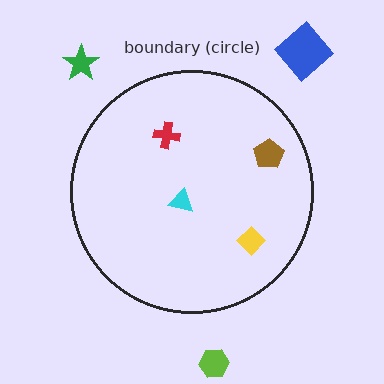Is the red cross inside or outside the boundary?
Inside.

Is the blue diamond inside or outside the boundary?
Outside.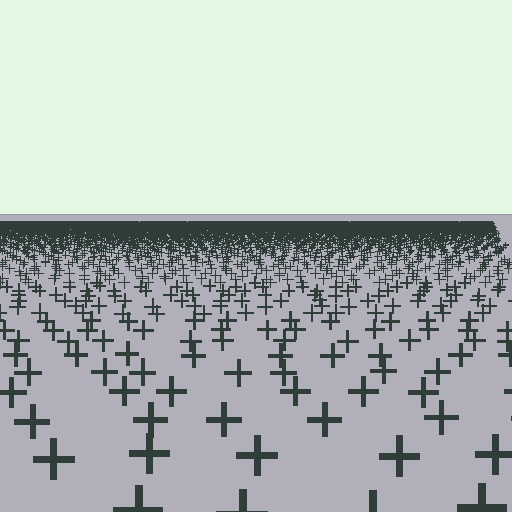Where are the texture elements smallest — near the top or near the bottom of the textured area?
Near the top.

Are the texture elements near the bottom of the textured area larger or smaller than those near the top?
Larger. Near the bottom, elements are closer to the viewer and appear at a bigger on-screen size.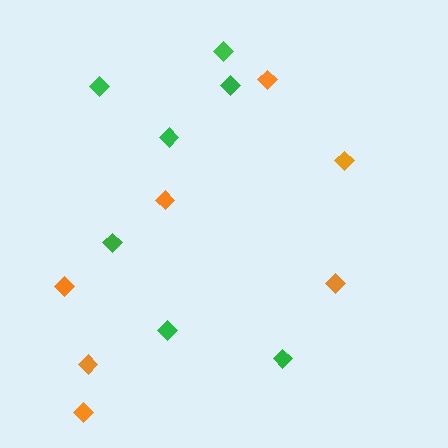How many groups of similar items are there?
There are 2 groups: one group of green diamonds (7) and one group of orange diamonds (7).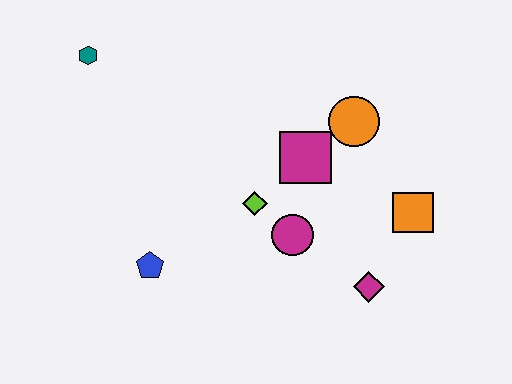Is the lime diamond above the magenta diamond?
Yes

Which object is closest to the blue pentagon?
The lime diamond is closest to the blue pentagon.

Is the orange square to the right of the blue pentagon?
Yes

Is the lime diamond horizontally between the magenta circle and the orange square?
No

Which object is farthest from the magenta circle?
The teal hexagon is farthest from the magenta circle.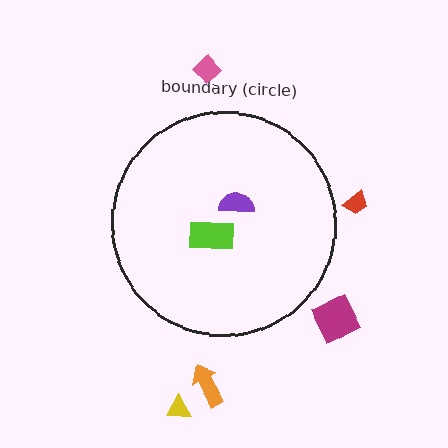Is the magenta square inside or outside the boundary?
Outside.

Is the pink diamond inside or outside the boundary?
Outside.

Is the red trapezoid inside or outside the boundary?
Outside.